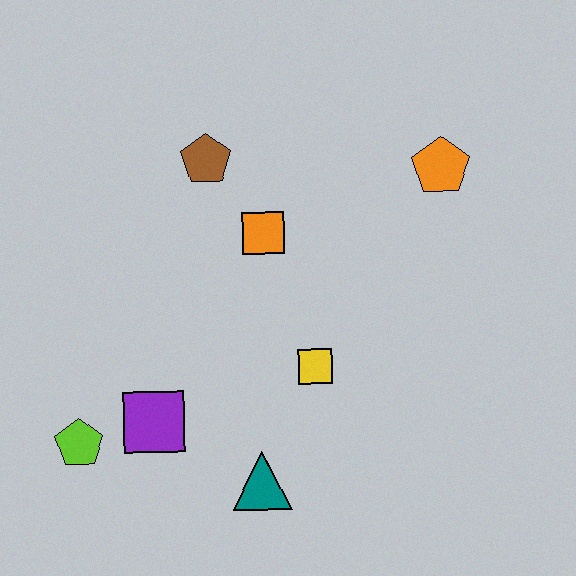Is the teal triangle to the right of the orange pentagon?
No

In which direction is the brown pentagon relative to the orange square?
The brown pentagon is above the orange square.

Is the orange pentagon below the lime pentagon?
No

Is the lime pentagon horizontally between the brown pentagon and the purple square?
No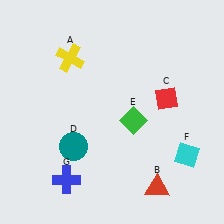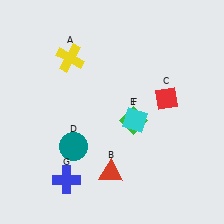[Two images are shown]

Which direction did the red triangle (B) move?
The red triangle (B) moved left.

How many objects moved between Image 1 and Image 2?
2 objects moved between the two images.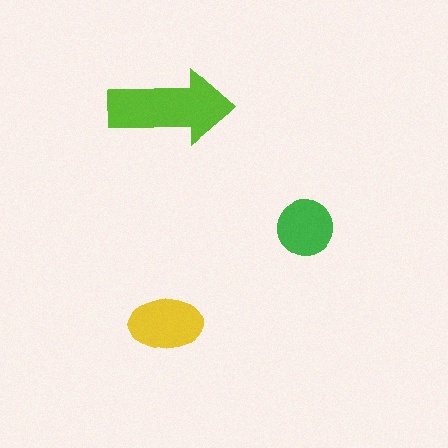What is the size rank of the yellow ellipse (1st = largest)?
2nd.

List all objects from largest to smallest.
The lime arrow, the yellow ellipse, the green circle.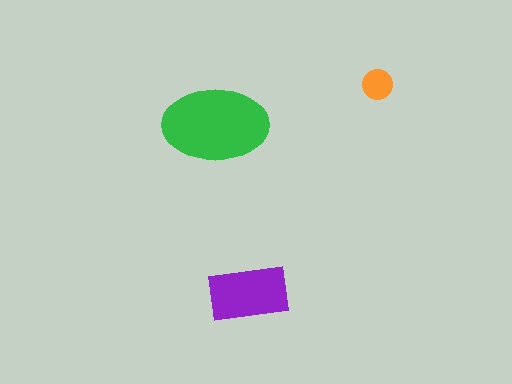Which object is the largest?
The green ellipse.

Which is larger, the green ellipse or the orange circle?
The green ellipse.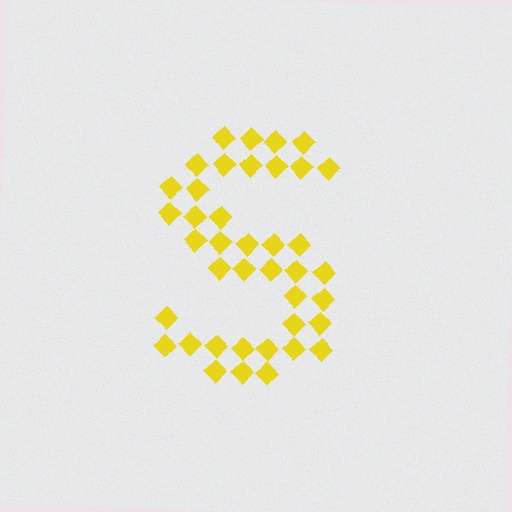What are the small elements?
The small elements are diamonds.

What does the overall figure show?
The overall figure shows the letter S.